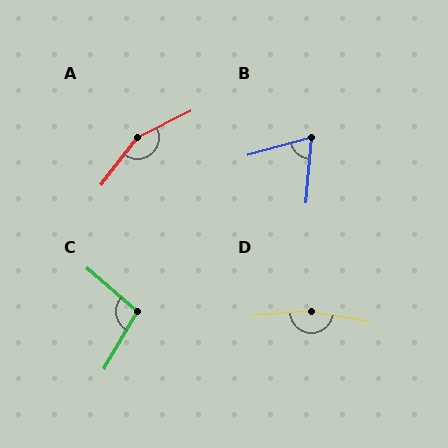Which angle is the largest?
D, at approximately 166 degrees.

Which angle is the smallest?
B, at approximately 70 degrees.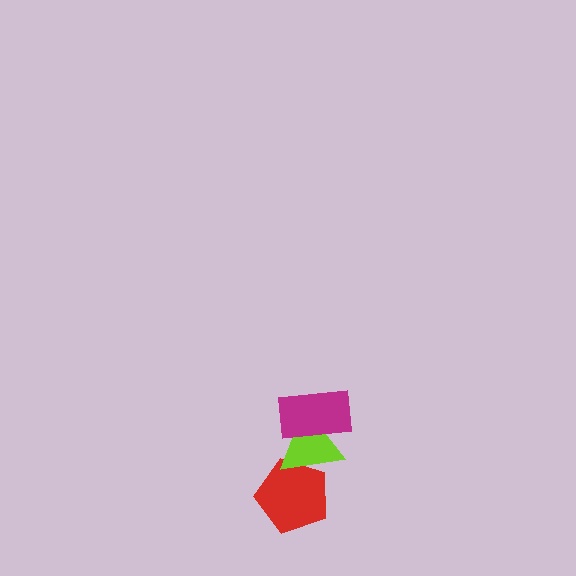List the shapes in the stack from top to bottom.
From top to bottom: the magenta rectangle, the lime triangle, the red pentagon.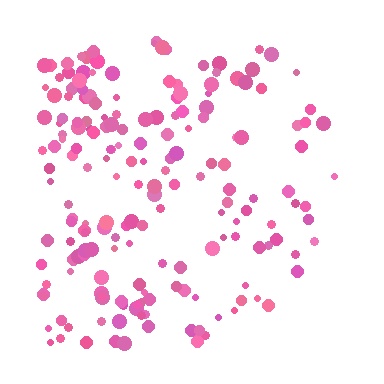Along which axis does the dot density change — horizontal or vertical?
Horizontal.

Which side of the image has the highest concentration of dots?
The left.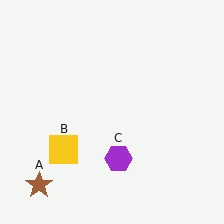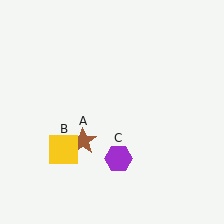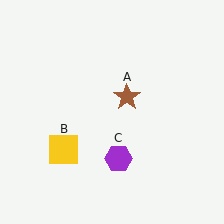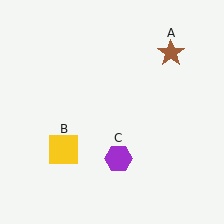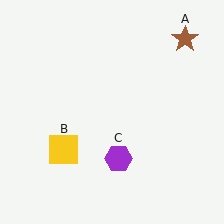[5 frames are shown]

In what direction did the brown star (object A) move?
The brown star (object A) moved up and to the right.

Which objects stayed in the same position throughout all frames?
Yellow square (object B) and purple hexagon (object C) remained stationary.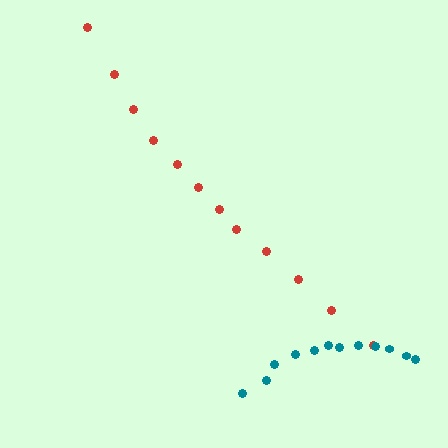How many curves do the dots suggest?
There are 2 distinct paths.